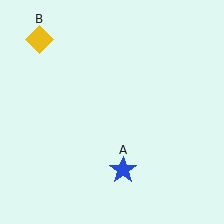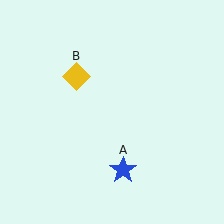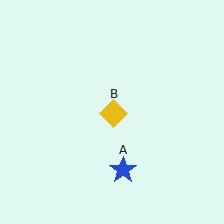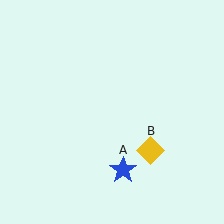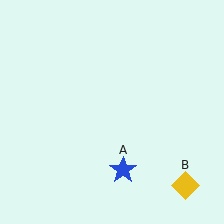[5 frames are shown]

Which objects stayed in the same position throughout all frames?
Blue star (object A) remained stationary.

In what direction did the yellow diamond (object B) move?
The yellow diamond (object B) moved down and to the right.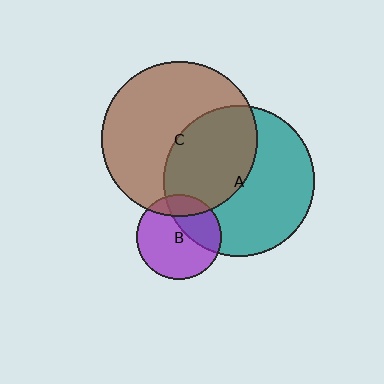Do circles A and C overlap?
Yes.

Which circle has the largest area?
Circle C (brown).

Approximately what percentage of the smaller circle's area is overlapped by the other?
Approximately 45%.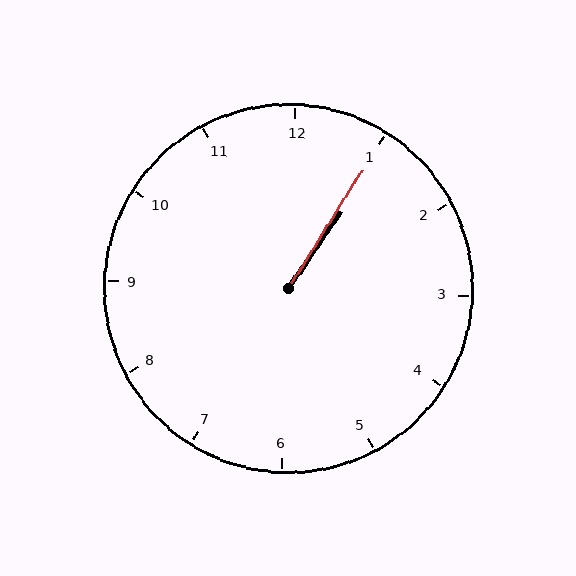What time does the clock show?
1:05.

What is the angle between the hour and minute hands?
Approximately 2 degrees.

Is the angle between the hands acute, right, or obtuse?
It is acute.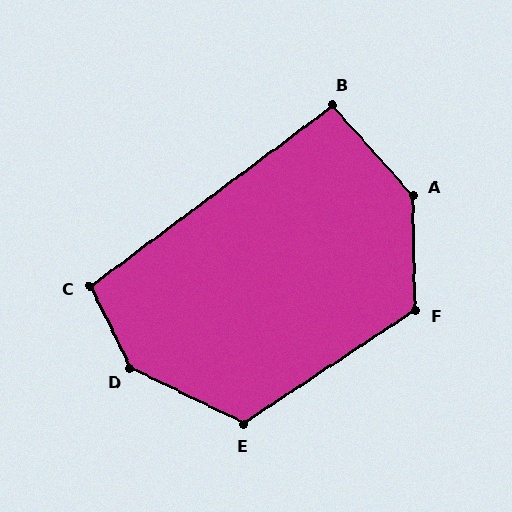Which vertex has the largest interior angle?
D, at approximately 142 degrees.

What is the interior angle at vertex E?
Approximately 120 degrees (obtuse).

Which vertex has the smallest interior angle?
B, at approximately 95 degrees.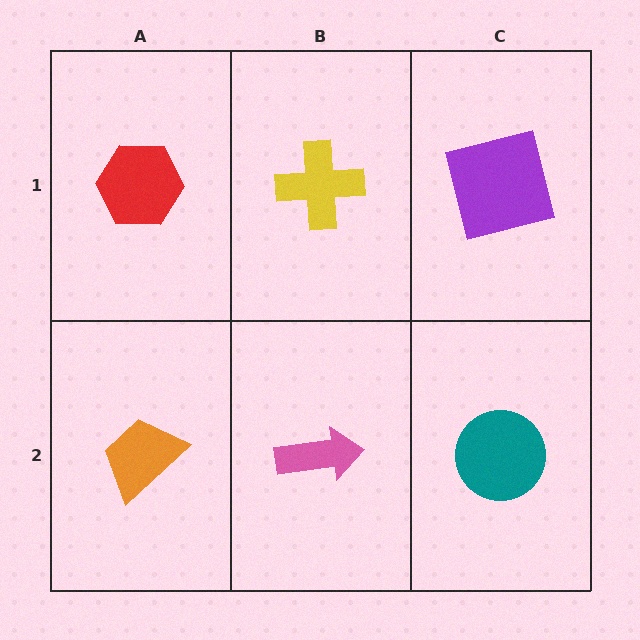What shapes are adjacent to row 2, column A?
A red hexagon (row 1, column A), a pink arrow (row 2, column B).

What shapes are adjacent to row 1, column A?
An orange trapezoid (row 2, column A), a yellow cross (row 1, column B).